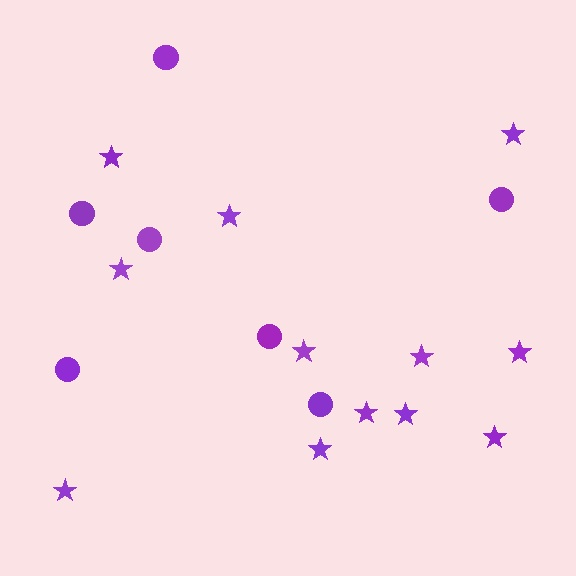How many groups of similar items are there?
There are 2 groups: one group of circles (7) and one group of stars (12).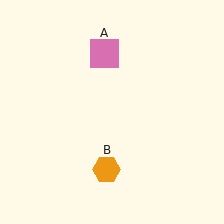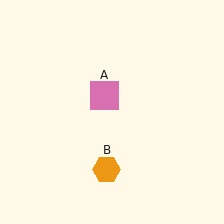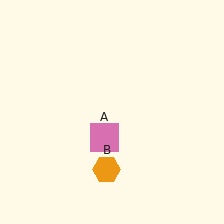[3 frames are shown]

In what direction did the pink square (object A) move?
The pink square (object A) moved down.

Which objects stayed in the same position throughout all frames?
Orange hexagon (object B) remained stationary.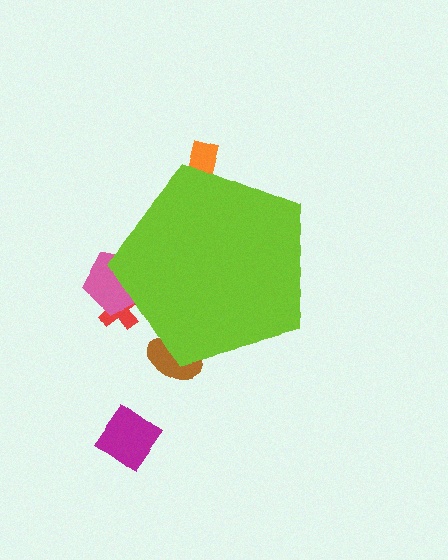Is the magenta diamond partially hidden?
No, the magenta diamond is fully visible.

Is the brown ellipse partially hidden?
Yes, the brown ellipse is partially hidden behind the lime pentagon.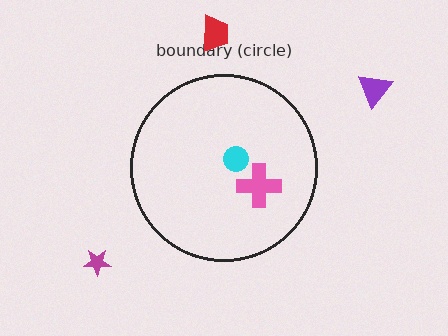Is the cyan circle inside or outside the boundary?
Inside.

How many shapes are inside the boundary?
2 inside, 3 outside.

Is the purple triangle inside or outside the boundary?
Outside.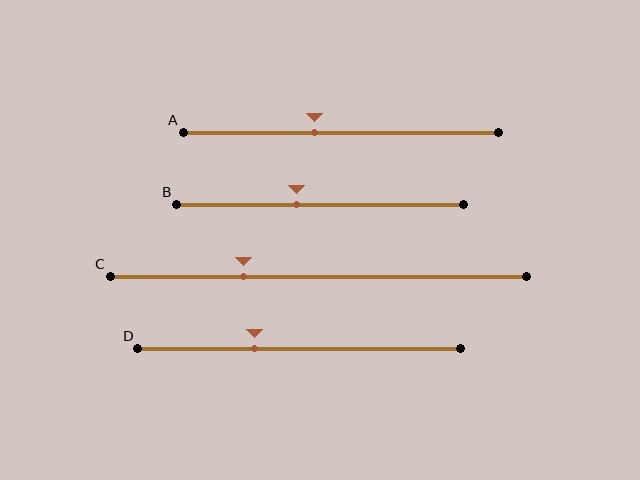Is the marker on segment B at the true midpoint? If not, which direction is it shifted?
No, the marker on segment B is shifted to the left by about 8% of the segment length.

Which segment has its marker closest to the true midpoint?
Segment B has its marker closest to the true midpoint.